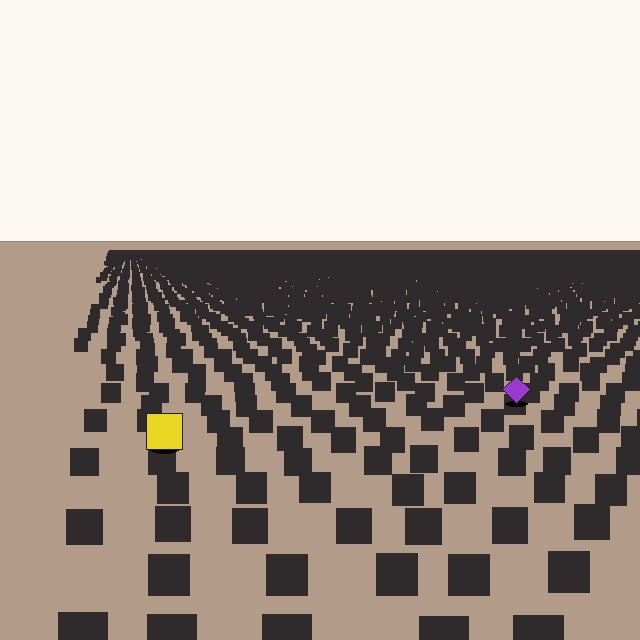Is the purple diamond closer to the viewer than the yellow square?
No. The yellow square is closer — you can tell from the texture gradient: the ground texture is coarser near it.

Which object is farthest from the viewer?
The purple diamond is farthest from the viewer. It appears smaller and the ground texture around it is denser.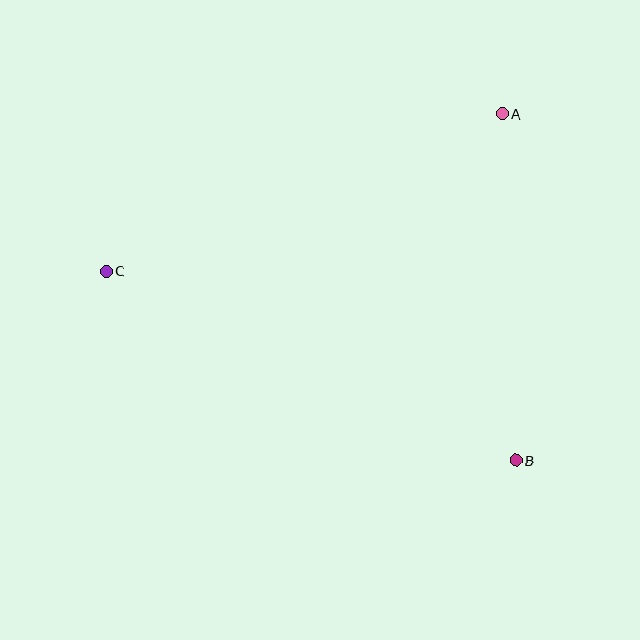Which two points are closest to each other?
Points A and B are closest to each other.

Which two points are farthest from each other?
Points B and C are farthest from each other.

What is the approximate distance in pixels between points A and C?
The distance between A and C is approximately 426 pixels.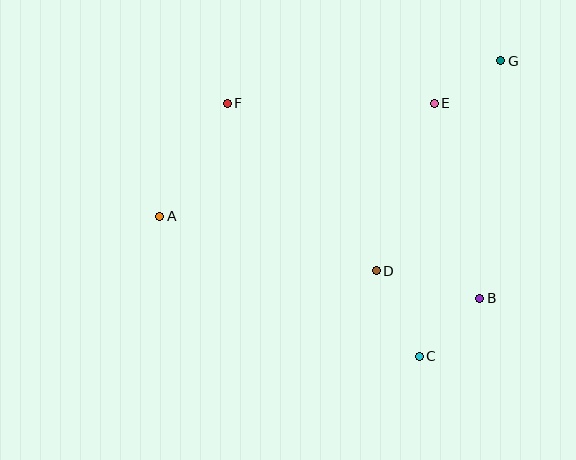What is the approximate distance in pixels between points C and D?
The distance between C and D is approximately 96 pixels.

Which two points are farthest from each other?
Points A and G are farthest from each other.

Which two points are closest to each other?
Points E and G are closest to each other.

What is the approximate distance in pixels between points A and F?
The distance between A and F is approximately 132 pixels.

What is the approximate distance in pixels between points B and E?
The distance between B and E is approximately 200 pixels.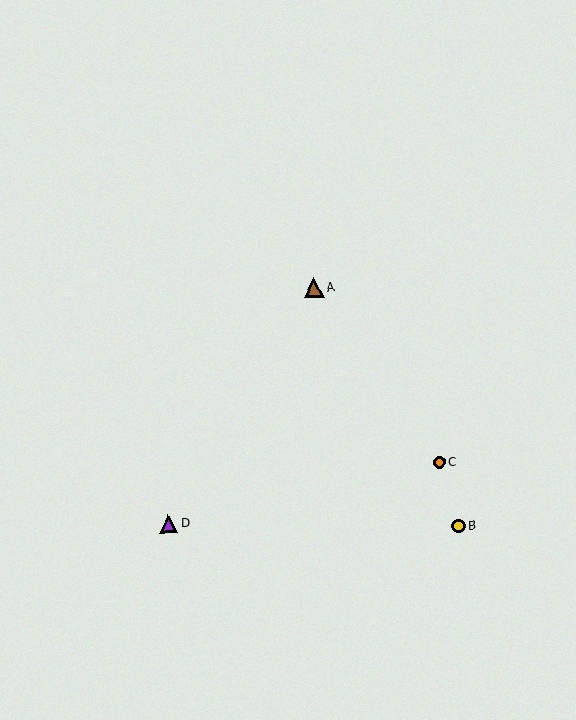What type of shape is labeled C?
Shape C is an orange circle.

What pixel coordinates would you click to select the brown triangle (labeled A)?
Click at (314, 288) to select the brown triangle A.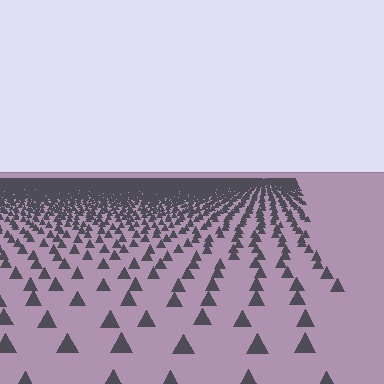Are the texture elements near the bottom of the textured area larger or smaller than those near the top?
Larger. Near the bottom, elements are closer to the viewer and appear at a bigger on-screen size.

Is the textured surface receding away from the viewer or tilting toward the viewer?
The surface is receding away from the viewer. Texture elements get smaller and denser toward the top.